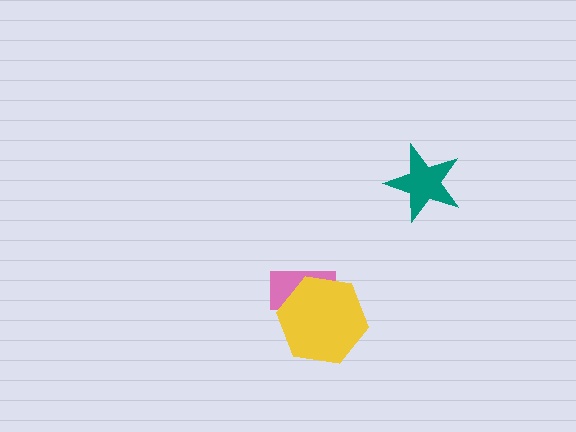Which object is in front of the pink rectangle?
The yellow hexagon is in front of the pink rectangle.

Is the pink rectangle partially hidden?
Yes, it is partially covered by another shape.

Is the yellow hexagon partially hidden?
No, no other shape covers it.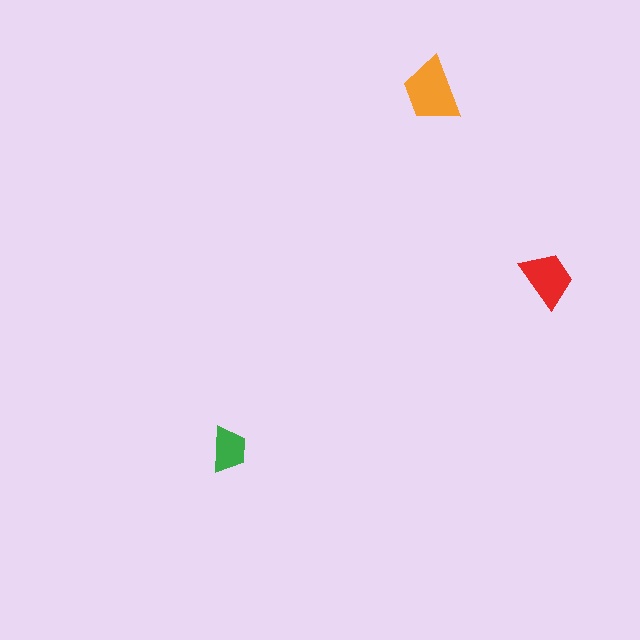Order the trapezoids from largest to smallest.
the orange one, the red one, the green one.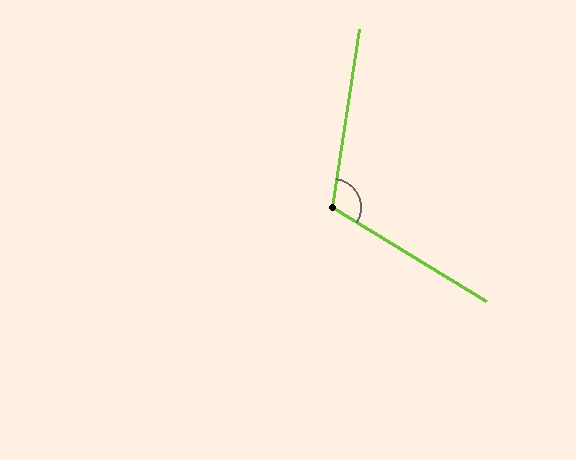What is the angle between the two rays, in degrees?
Approximately 113 degrees.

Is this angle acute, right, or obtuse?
It is obtuse.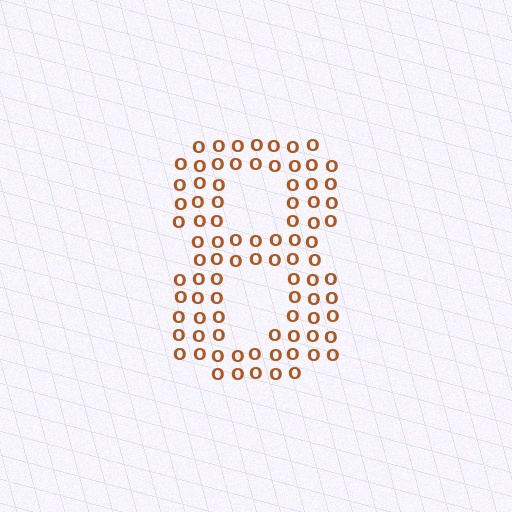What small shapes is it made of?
It is made of small letter O's.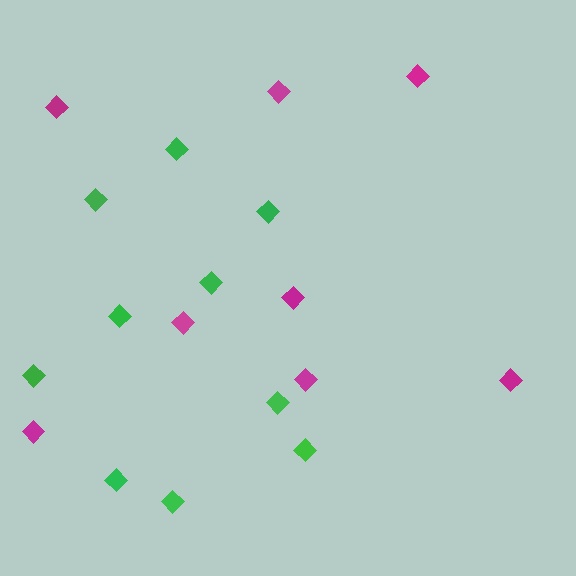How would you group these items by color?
There are 2 groups: one group of green diamonds (10) and one group of magenta diamonds (8).